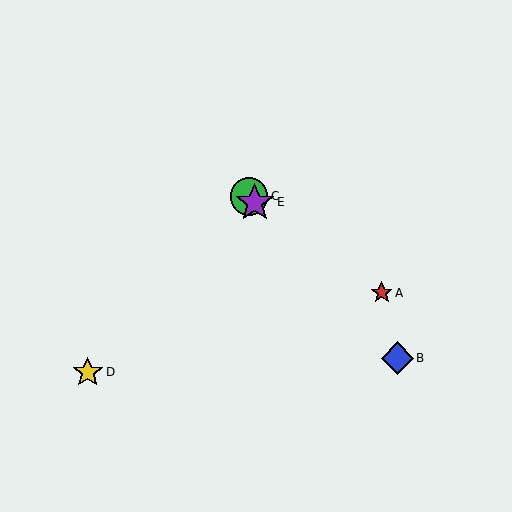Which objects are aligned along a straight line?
Objects B, C, E are aligned along a straight line.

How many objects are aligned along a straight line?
3 objects (B, C, E) are aligned along a straight line.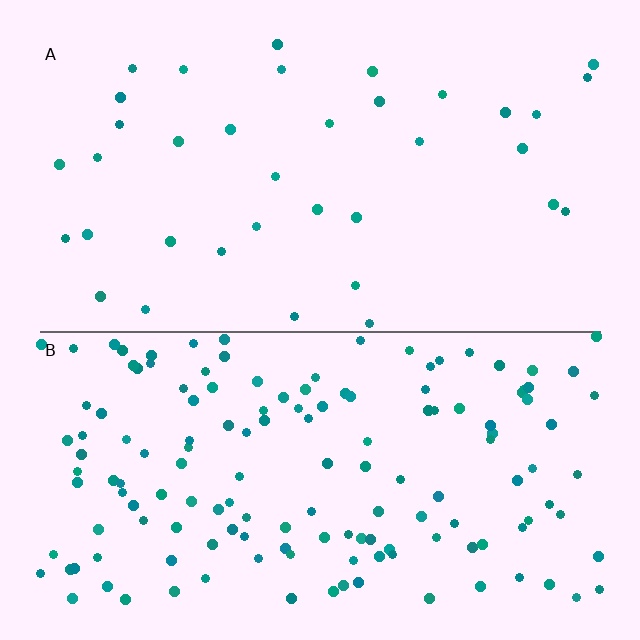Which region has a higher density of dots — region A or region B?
B (the bottom).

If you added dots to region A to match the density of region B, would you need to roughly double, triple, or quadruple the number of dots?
Approximately quadruple.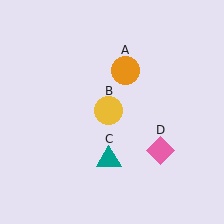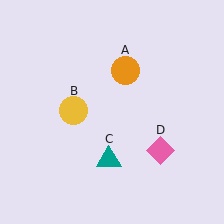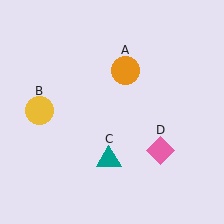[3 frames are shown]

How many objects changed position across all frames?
1 object changed position: yellow circle (object B).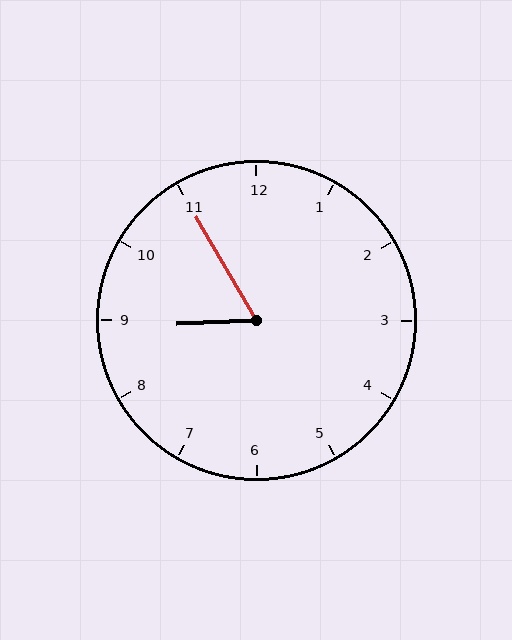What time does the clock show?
8:55.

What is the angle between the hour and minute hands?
Approximately 62 degrees.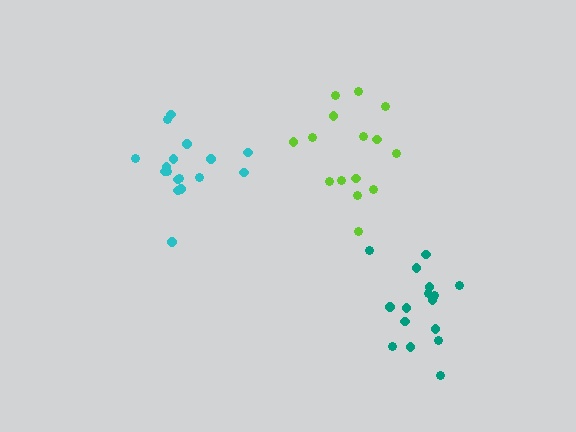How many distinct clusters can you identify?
There are 3 distinct clusters.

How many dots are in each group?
Group 1: 17 dots, Group 2: 15 dots, Group 3: 16 dots (48 total).